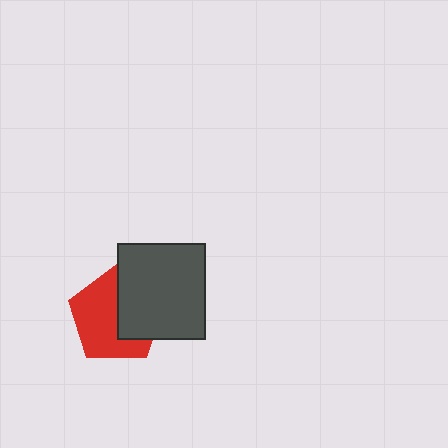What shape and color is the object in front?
The object in front is a dark gray rectangle.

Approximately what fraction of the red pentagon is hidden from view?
Roughly 40% of the red pentagon is hidden behind the dark gray rectangle.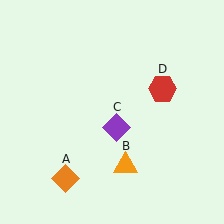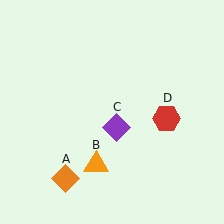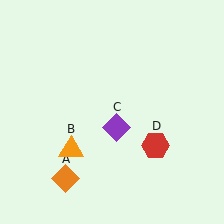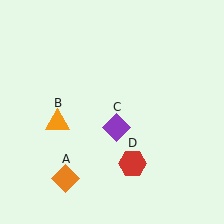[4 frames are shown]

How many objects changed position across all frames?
2 objects changed position: orange triangle (object B), red hexagon (object D).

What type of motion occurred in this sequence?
The orange triangle (object B), red hexagon (object D) rotated clockwise around the center of the scene.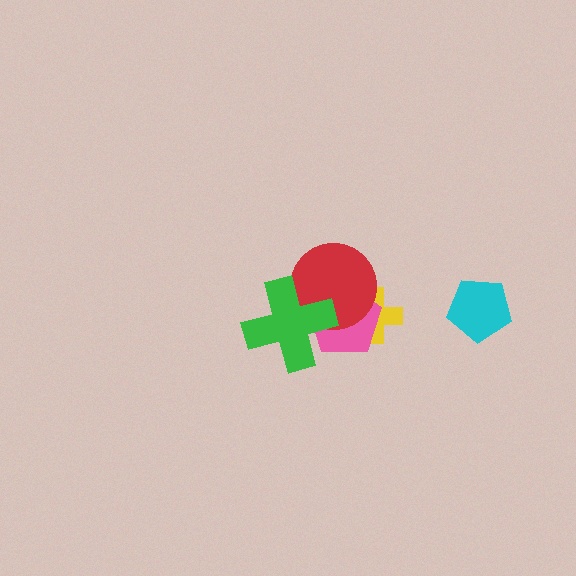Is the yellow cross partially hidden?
Yes, it is partially covered by another shape.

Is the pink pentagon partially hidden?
Yes, it is partially covered by another shape.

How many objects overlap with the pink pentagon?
3 objects overlap with the pink pentagon.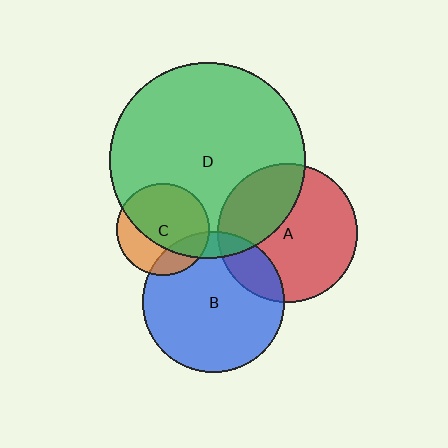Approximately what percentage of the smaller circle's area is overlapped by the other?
Approximately 35%.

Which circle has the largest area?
Circle D (green).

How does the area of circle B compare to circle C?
Approximately 2.3 times.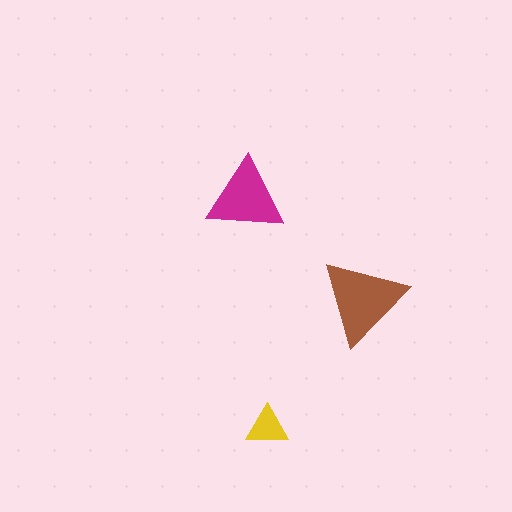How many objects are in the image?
There are 3 objects in the image.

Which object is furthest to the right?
The brown triangle is rightmost.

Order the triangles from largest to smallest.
the brown one, the magenta one, the yellow one.